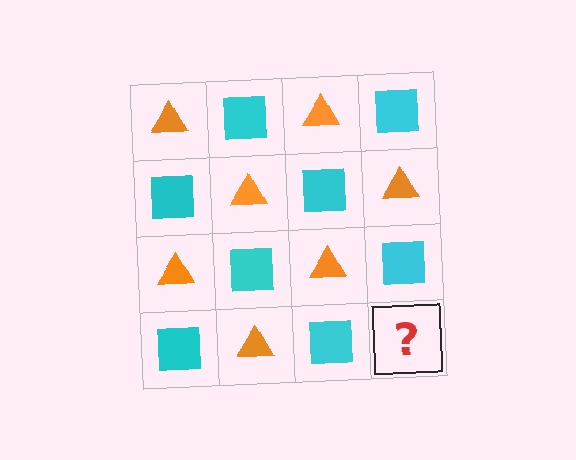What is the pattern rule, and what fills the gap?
The rule is that it alternates orange triangle and cyan square in a checkerboard pattern. The gap should be filled with an orange triangle.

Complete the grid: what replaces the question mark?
The question mark should be replaced with an orange triangle.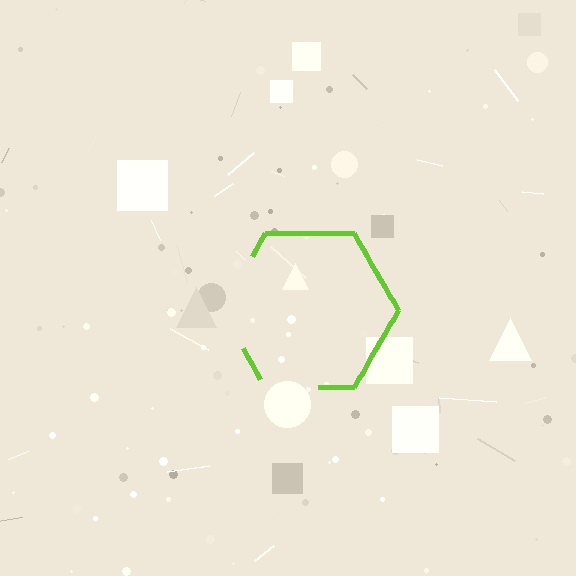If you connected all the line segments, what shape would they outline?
They would outline a hexagon.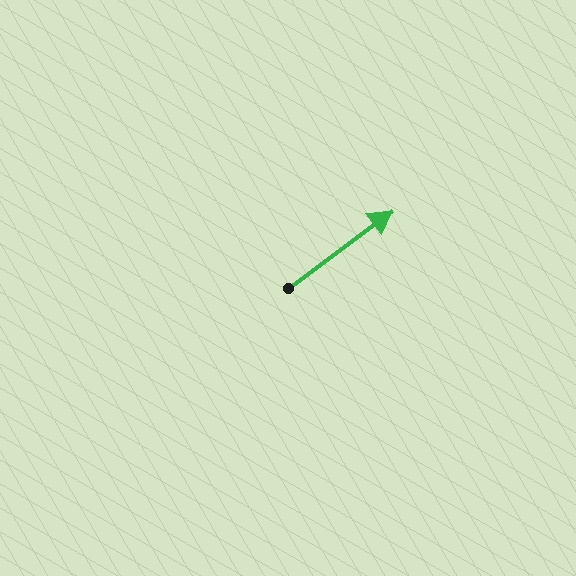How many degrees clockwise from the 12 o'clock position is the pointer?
Approximately 53 degrees.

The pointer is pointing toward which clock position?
Roughly 2 o'clock.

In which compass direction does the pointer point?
Northeast.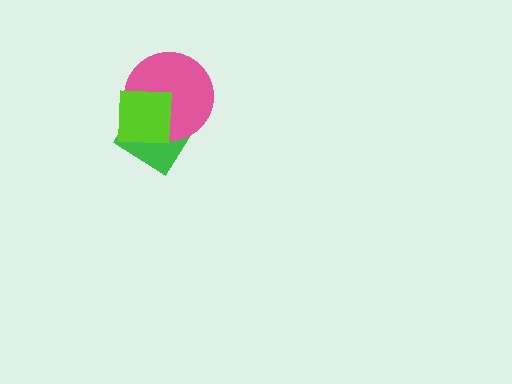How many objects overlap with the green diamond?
2 objects overlap with the green diamond.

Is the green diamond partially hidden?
Yes, it is partially covered by another shape.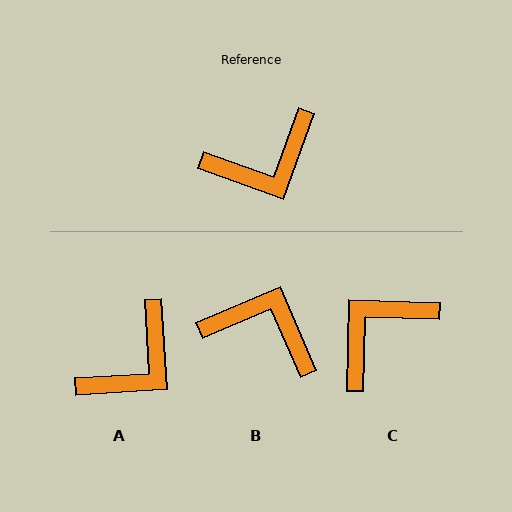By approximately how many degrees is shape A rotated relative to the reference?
Approximately 23 degrees counter-clockwise.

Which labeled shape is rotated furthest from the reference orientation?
C, about 161 degrees away.